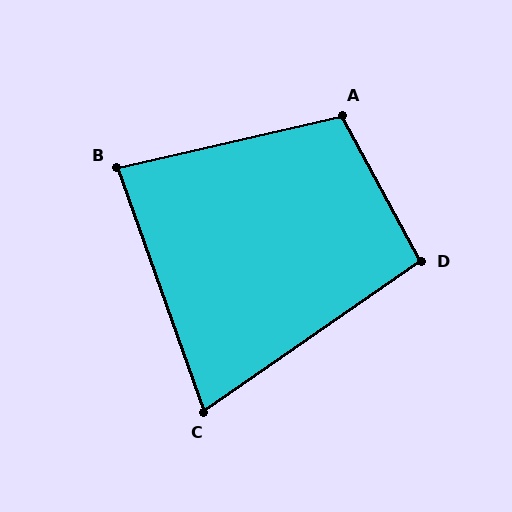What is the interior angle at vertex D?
Approximately 96 degrees (obtuse).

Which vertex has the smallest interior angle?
C, at approximately 75 degrees.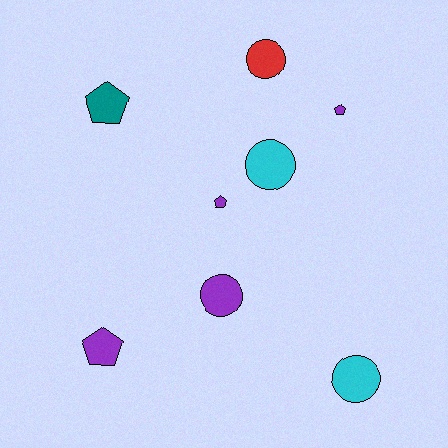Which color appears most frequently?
Purple, with 4 objects.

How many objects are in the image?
There are 8 objects.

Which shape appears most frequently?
Pentagon, with 4 objects.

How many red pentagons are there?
There are no red pentagons.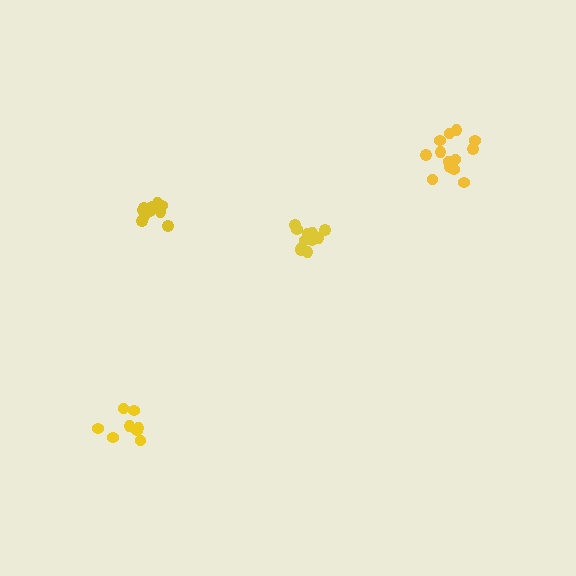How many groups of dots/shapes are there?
There are 4 groups.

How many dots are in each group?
Group 1: 10 dots, Group 2: 13 dots, Group 3: 8 dots, Group 4: 12 dots (43 total).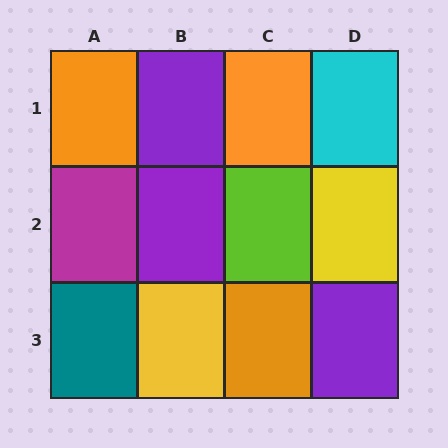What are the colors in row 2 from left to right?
Magenta, purple, lime, yellow.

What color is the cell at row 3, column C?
Orange.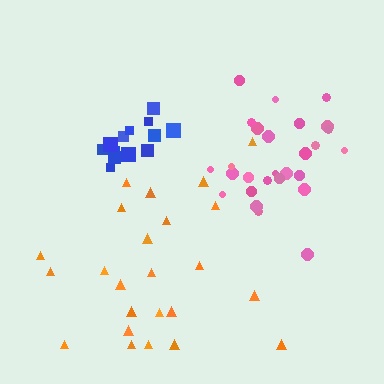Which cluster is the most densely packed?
Blue.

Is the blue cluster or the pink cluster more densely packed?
Blue.